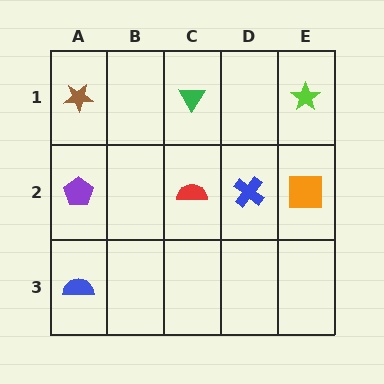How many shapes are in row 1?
3 shapes.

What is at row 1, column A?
A brown star.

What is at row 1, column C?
A green triangle.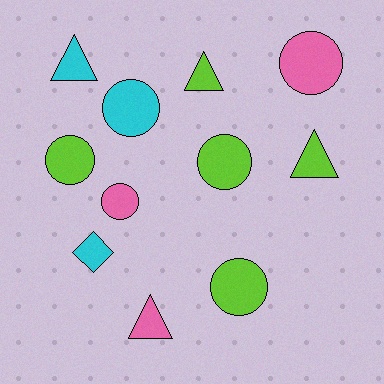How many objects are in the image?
There are 11 objects.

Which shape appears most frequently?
Circle, with 6 objects.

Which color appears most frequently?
Lime, with 5 objects.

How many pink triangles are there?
There is 1 pink triangle.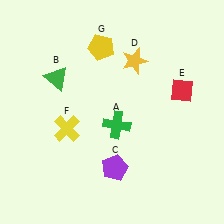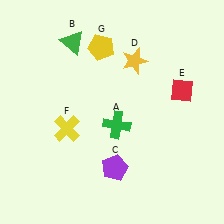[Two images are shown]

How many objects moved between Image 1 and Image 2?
1 object moved between the two images.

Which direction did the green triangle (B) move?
The green triangle (B) moved up.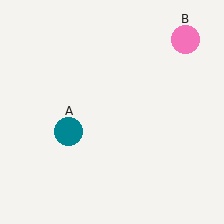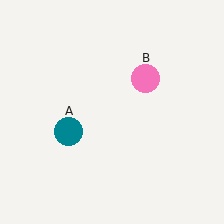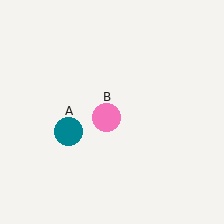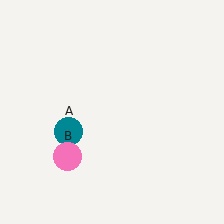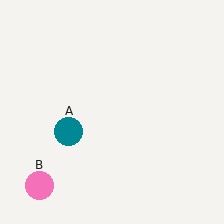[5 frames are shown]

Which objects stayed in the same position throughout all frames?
Teal circle (object A) remained stationary.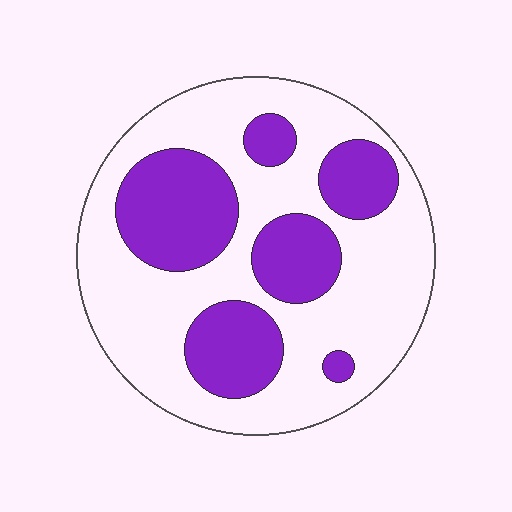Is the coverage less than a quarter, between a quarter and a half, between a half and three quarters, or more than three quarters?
Between a quarter and a half.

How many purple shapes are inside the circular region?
6.